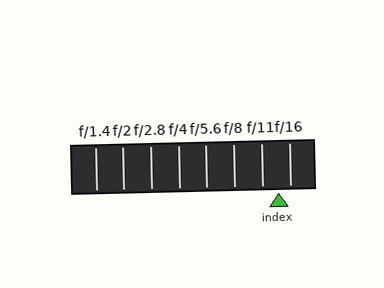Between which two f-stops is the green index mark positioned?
The index mark is between f/11 and f/16.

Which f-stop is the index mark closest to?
The index mark is closest to f/16.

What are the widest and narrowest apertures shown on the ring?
The widest aperture shown is f/1.4 and the narrowest is f/16.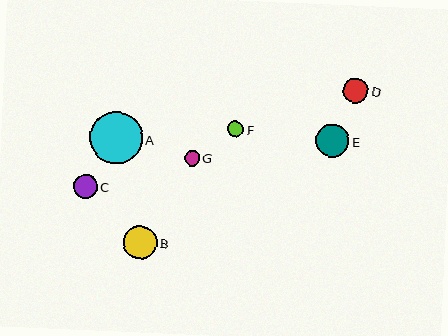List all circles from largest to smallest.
From largest to smallest: A, B, E, D, C, F, G.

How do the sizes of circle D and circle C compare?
Circle D and circle C are approximately the same size.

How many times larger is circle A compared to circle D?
Circle A is approximately 2.1 times the size of circle D.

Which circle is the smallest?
Circle G is the smallest with a size of approximately 15 pixels.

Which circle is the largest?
Circle A is the largest with a size of approximately 52 pixels.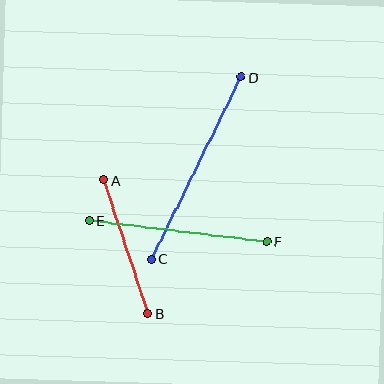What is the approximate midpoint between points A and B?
The midpoint is at approximately (126, 247) pixels.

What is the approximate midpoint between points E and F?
The midpoint is at approximately (178, 231) pixels.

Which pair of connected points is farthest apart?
Points C and D are farthest apart.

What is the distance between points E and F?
The distance is approximately 179 pixels.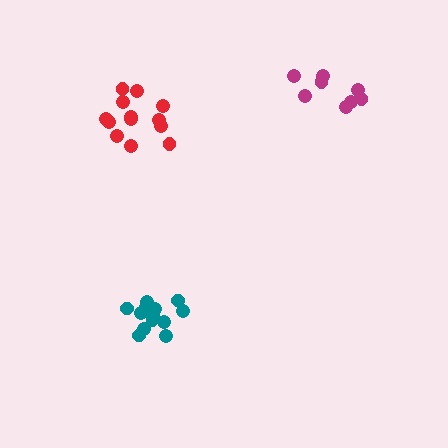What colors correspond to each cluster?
The clusters are colored: magenta, teal, red.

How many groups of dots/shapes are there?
There are 3 groups.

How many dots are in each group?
Group 1: 8 dots, Group 2: 13 dots, Group 3: 13 dots (34 total).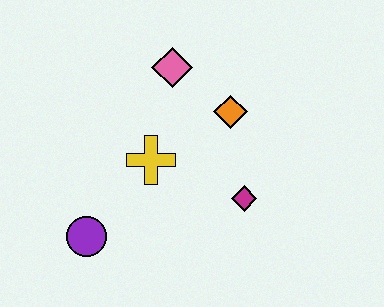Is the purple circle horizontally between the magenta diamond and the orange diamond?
No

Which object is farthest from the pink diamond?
The purple circle is farthest from the pink diamond.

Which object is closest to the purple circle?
The yellow cross is closest to the purple circle.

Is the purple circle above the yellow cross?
No